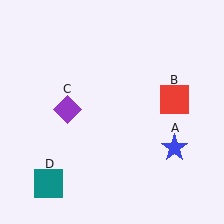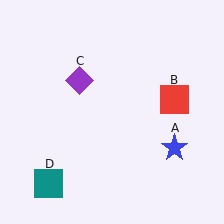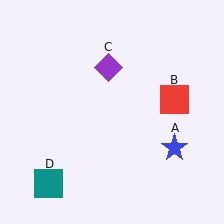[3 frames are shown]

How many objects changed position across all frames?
1 object changed position: purple diamond (object C).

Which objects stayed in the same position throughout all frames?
Blue star (object A) and red square (object B) and teal square (object D) remained stationary.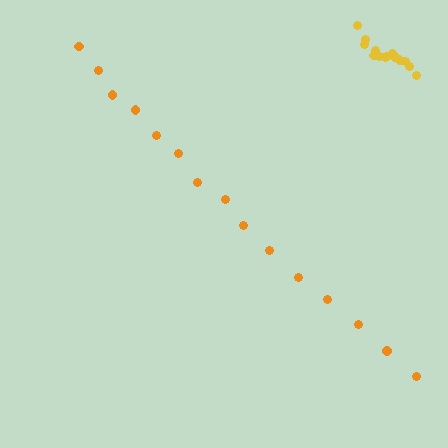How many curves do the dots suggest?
There are 2 distinct paths.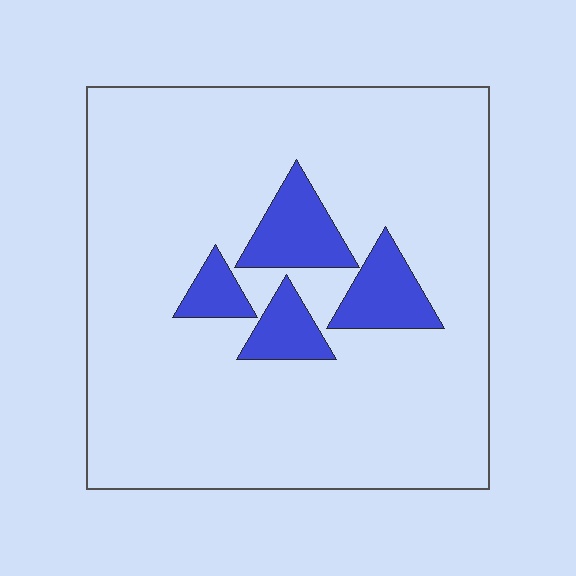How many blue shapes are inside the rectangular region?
4.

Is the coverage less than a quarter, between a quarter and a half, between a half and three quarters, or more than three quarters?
Less than a quarter.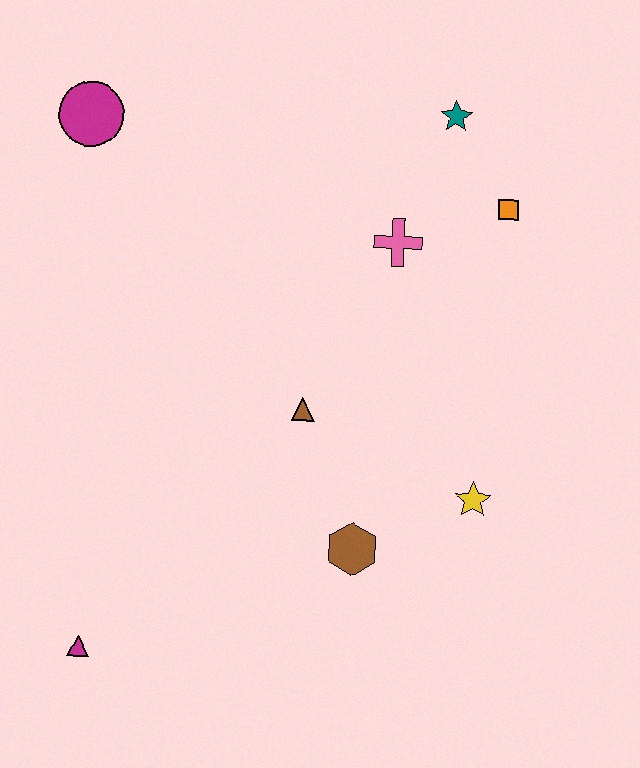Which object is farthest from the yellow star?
The magenta circle is farthest from the yellow star.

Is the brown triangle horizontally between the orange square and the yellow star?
No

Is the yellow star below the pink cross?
Yes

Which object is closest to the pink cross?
The orange square is closest to the pink cross.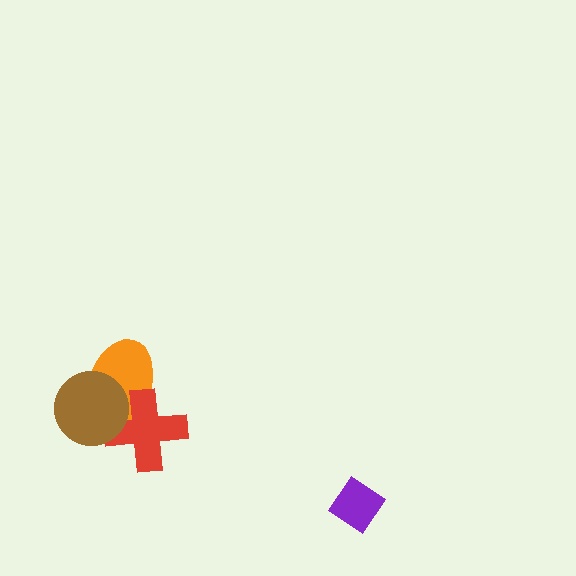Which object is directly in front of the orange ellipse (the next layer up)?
The red cross is directly in front of the orange ellipse.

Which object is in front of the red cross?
The brown circle is in front of the red cross.